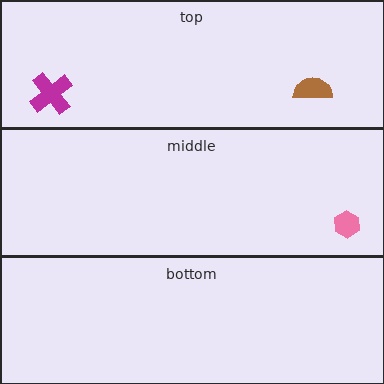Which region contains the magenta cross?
The top region.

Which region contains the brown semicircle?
The top region.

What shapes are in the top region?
The brown semicircle, the magenta cross.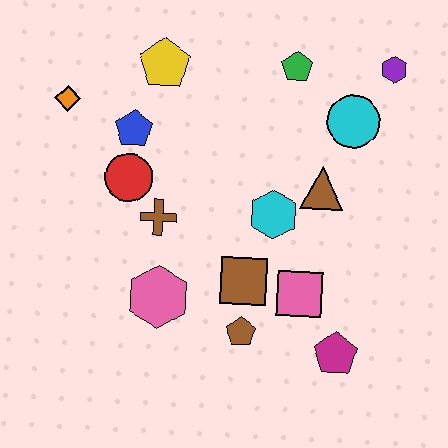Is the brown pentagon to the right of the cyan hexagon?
No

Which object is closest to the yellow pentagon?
The blue pentagon is closest to the yellow pentagon.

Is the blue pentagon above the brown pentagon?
Yes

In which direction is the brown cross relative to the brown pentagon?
The brown cross is above the brown pentagon.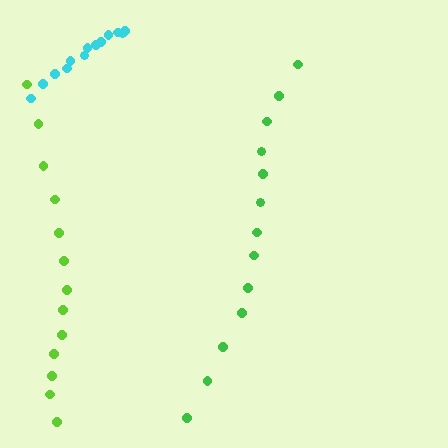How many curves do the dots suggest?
There are 3 distinct paths.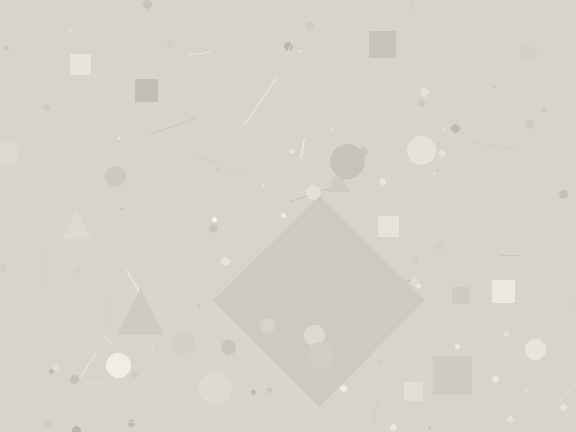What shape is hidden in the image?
A diamond is hidden in the image.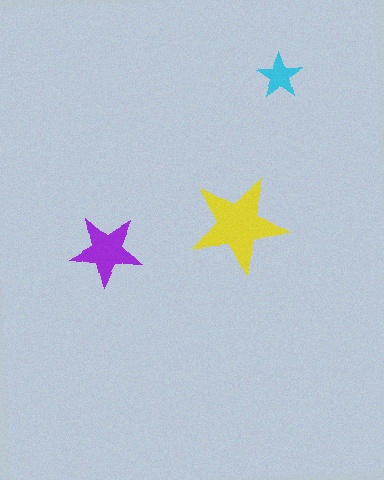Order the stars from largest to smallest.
the yellow one, the purple one, the cyan one.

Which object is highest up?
The cyan star is topmost.